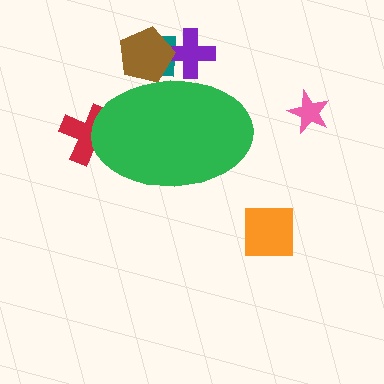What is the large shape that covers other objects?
A green ellipse.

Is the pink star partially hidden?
No, the pink star is fully visible.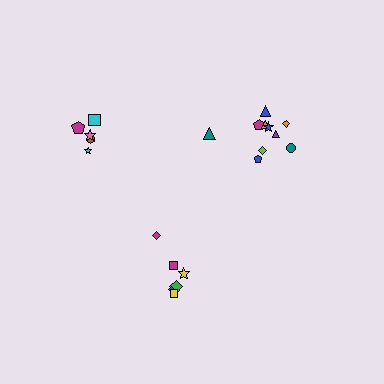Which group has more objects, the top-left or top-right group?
The top-right group.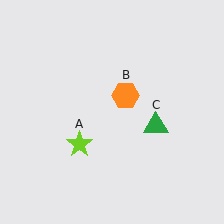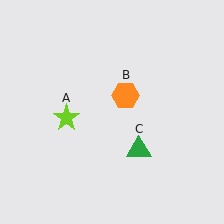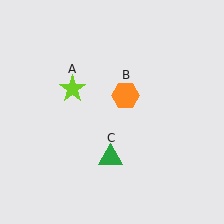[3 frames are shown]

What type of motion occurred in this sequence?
The lime star (object A), green triangle (object C) rotated clockwise around the center of the scene.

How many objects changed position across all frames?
2 objects changed position: lime star (object A), green triangle (object C).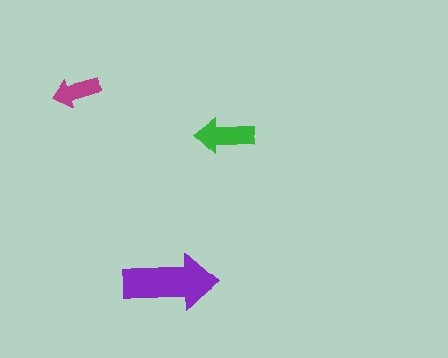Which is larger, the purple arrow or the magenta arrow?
The purple one.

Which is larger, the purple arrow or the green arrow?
The purple one.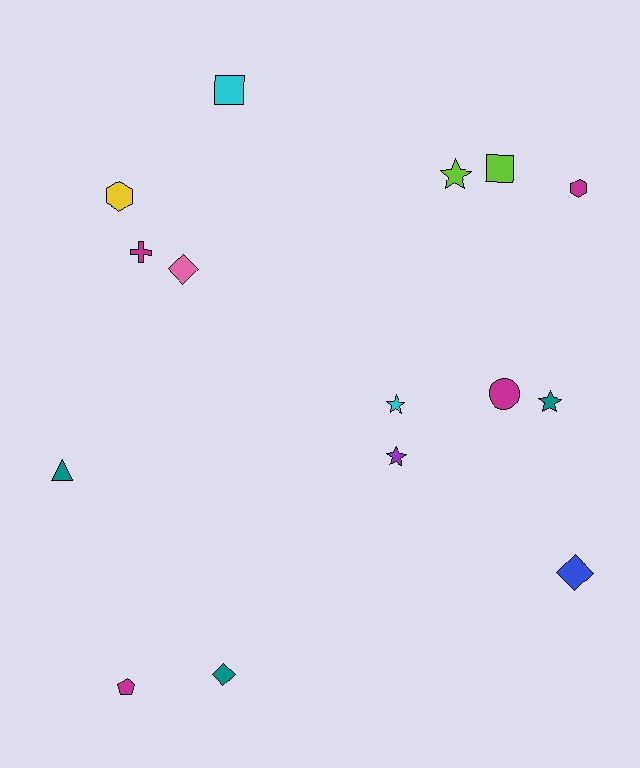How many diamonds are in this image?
There are 3 diamonds.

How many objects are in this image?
There are 15 objects.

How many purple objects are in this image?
There is 1 purple object.